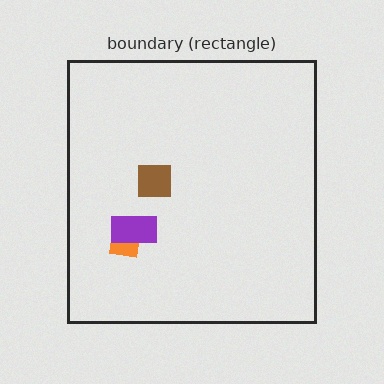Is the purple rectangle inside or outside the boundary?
Inside.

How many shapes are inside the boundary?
3 inside, 0 outside.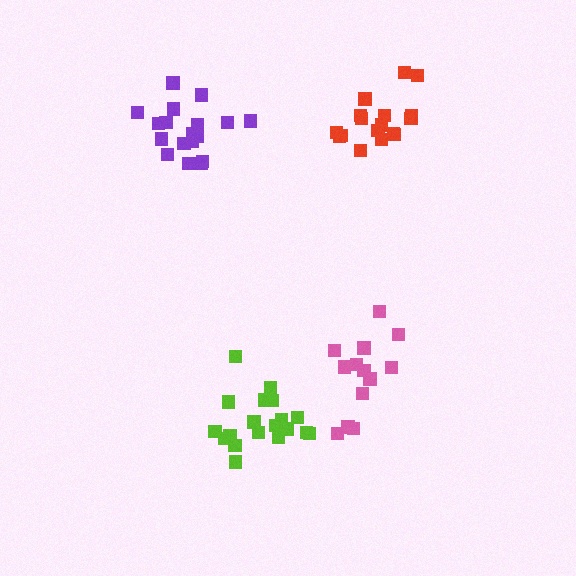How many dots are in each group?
Group 1: 17 dots, Group 2: 18 dots, Group 3: 19 dots, Group 4: 13 dots (67 total).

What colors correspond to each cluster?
The clusters are colored: red, purple, lime, pink.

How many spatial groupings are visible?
There are 4 spatial groupings.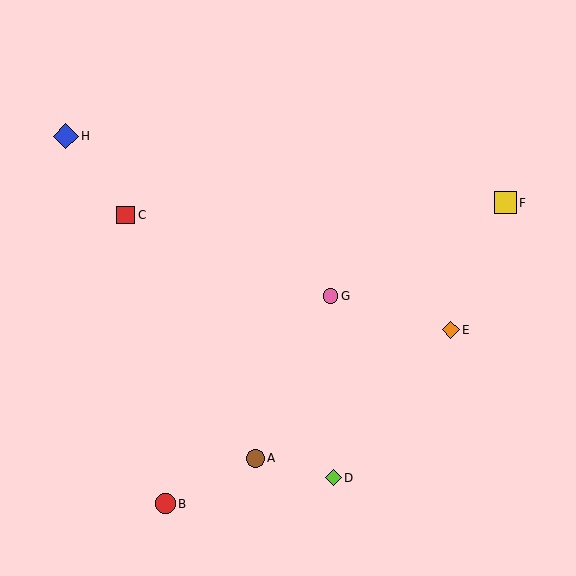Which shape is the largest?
The blue diamond (labeled H) is the largest.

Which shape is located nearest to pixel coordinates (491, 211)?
The yellow square (labeled F) at (505, 203) is nearest to that location.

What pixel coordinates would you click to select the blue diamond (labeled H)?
Click at (66, 136) to select the blue diamond H.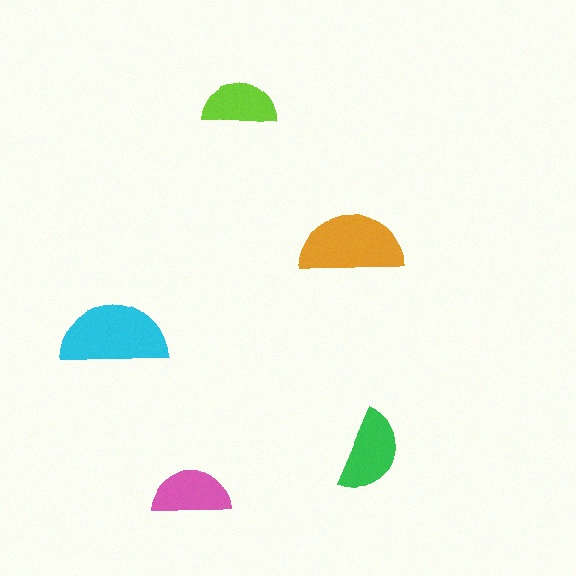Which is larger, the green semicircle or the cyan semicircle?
The cyan one.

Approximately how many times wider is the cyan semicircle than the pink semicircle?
About 1.5 times wider.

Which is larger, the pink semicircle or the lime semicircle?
The pink one.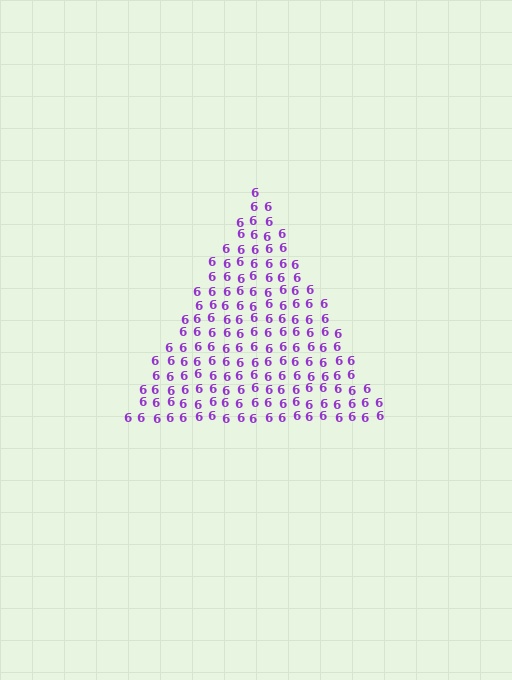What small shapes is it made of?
It is made of small digit 6's.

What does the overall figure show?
The overall figure shows a triangle.